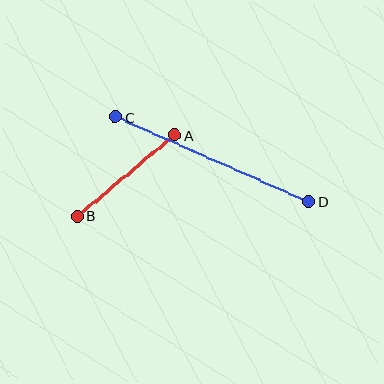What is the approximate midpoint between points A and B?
The midpoint is at approximately (126, 176) pixels.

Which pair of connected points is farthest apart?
Points C and D are farthest apart.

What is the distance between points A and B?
The distance is approximately 127 pixels.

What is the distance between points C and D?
The distance is approximately 211 pixels.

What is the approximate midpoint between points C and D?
The midpoint is at approximately (212, 159) pixels.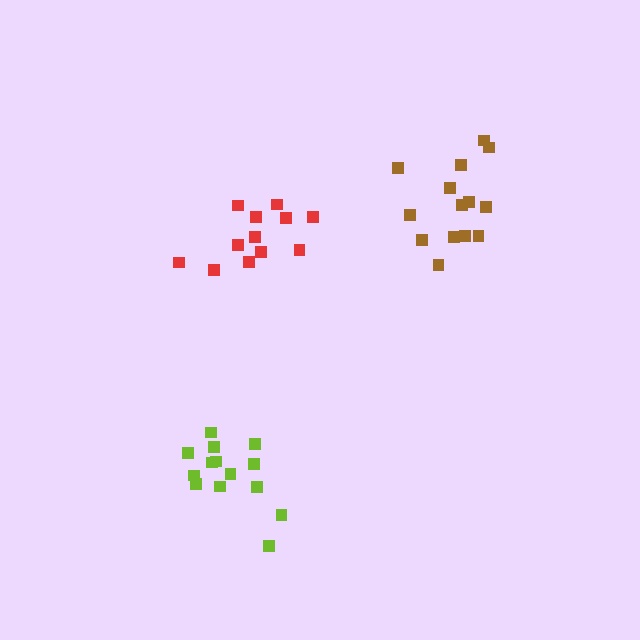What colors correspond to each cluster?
The clusters are colored: lime, red, brown.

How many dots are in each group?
Group 1: 14 dots, Group 2: 12 dots, Group 3: 14 dots (40 total).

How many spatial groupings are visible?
There are 3 spatial groupings.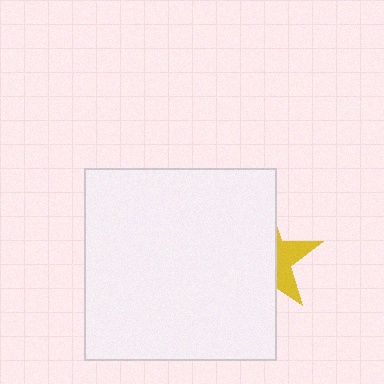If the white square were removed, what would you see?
You would see the complete yellow star.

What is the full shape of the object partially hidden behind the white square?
The partially hidden object is a yellow star.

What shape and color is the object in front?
The object in front is a white square.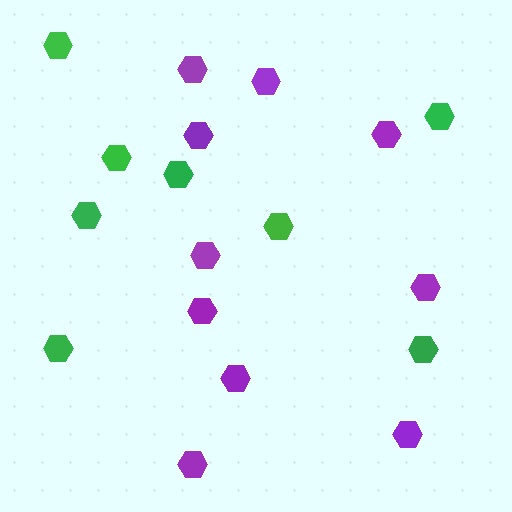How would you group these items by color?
There are 2 groups: one group of green hexagons (8) and one group of purple hexagons (10).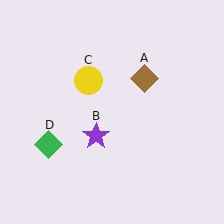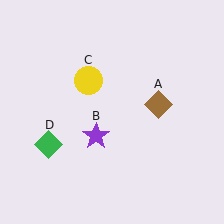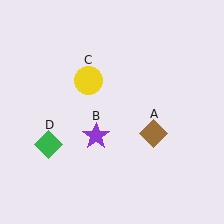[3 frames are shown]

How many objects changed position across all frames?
1 object changed position: brown diamond (object A).